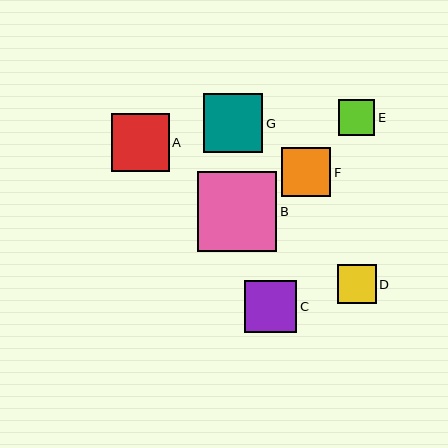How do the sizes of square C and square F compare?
Square C and square F are approximately the same size.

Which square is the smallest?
Square E is the smallest with a size of approximately 37 pixels.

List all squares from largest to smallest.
From largest to smallest: B, G, A, C, F, D, E.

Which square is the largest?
Square B is the largest with a size of approximately 79 pixels.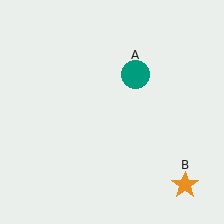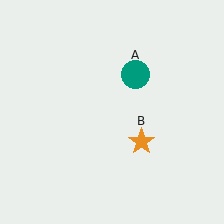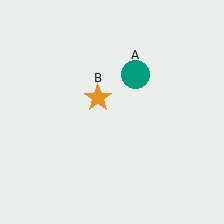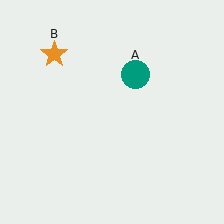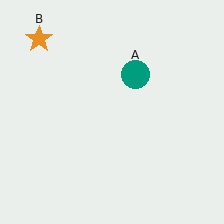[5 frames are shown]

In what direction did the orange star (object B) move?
The orange star (object B) moved up and to the left.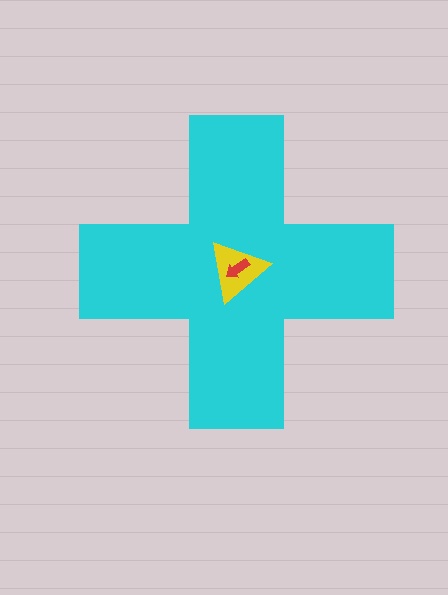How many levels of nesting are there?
3.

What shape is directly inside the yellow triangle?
The red arrow.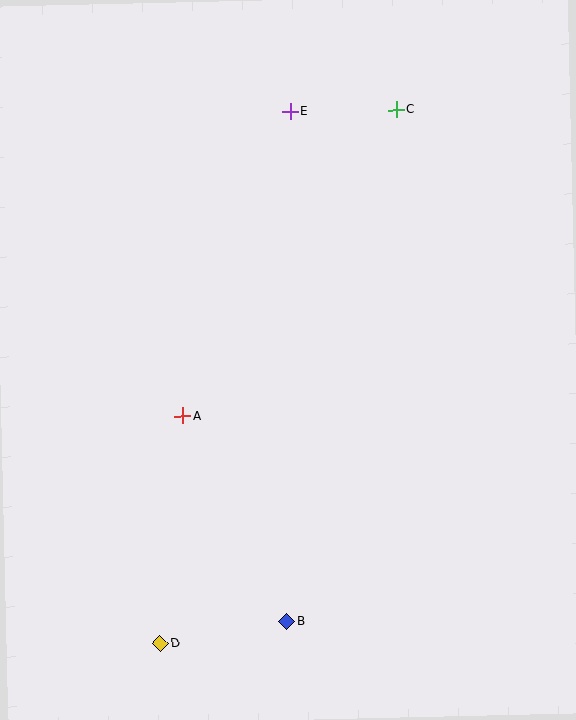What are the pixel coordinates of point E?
Point E is at (290, 111).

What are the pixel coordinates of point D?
Point D is at (160, 643).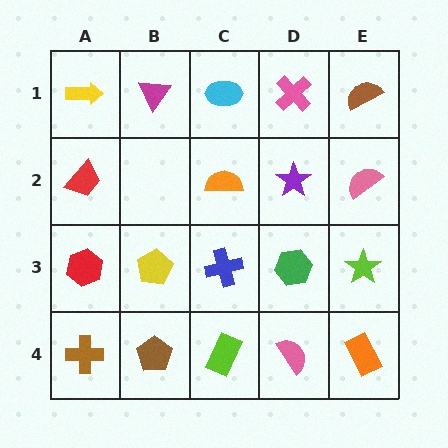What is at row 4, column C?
A lime rectangle.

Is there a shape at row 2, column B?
No, that cell is empty.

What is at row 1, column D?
A pink cross.